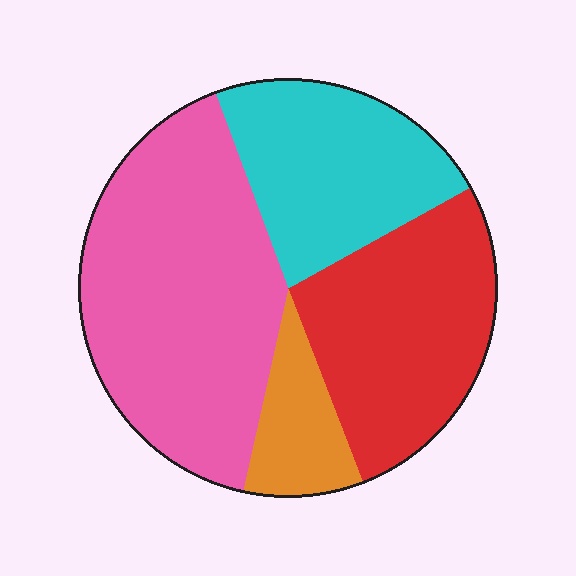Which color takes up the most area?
Pink, at roughly 40%.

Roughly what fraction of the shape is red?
Red takes up about one quarter (1/4) of the shape.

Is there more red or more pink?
Pink.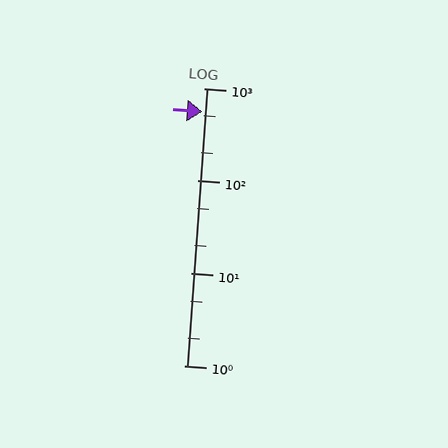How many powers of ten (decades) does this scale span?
The scale spans 3 decades, from 1 to 1000.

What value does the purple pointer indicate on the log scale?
The pointer indicates approximately 560.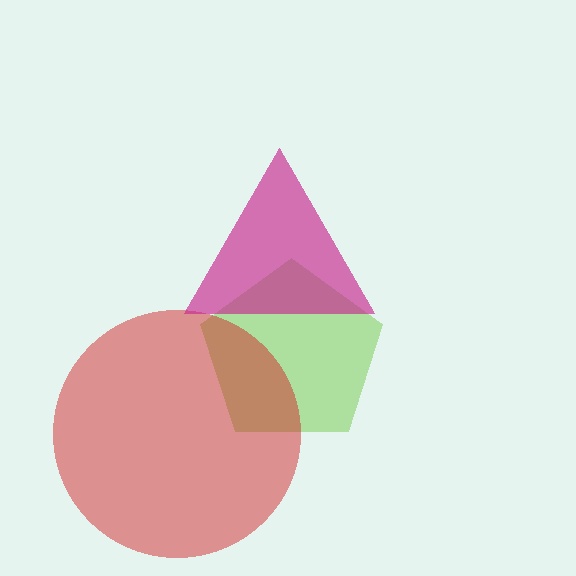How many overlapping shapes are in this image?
There are 3 overlapping shapes in the image.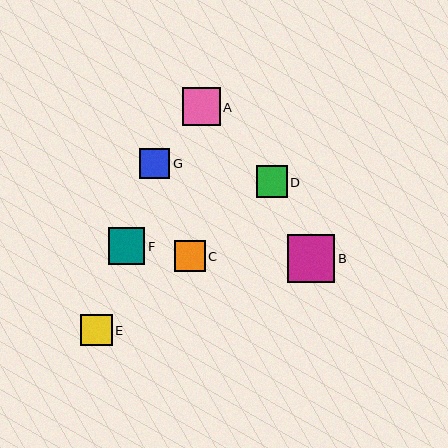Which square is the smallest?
Square G is the smallest with a size of approximately 30 pixels.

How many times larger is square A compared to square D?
Square A is approximately 1.2 times the size of square D.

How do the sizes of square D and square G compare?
Square D and square G are approximately the same size.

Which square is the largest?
Square B is the largest with a size of approximately 48 pixels.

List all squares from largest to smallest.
From largest to smallest: B, A, F, E, D, C, G.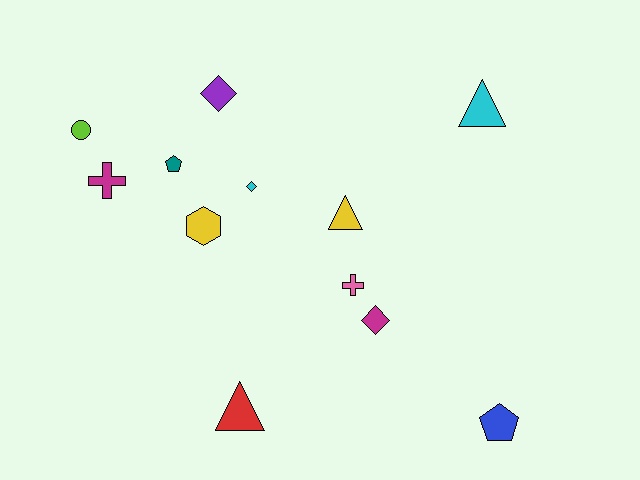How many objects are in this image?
There are 12 objects.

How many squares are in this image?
There are no squares.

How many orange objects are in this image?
There are no orange objects.